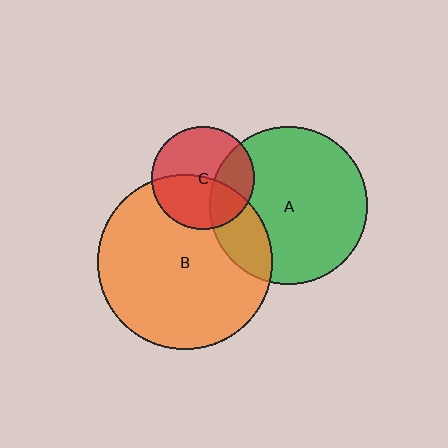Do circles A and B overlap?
Yes.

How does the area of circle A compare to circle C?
Approximately 2.3 times.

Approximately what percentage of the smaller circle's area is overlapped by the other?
Approximately 20%.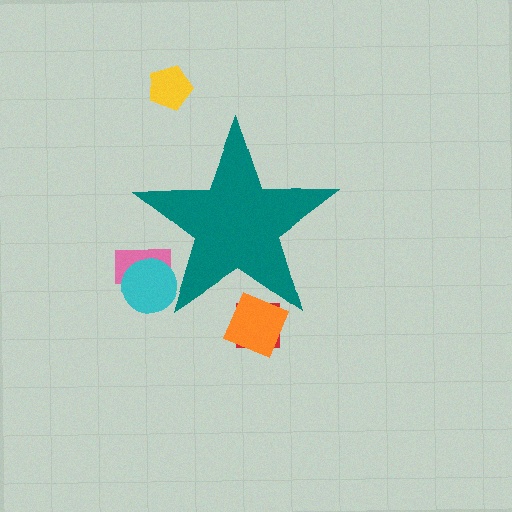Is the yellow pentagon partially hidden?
No, the yellow pentagon is fully visible.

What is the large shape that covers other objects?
A teal star.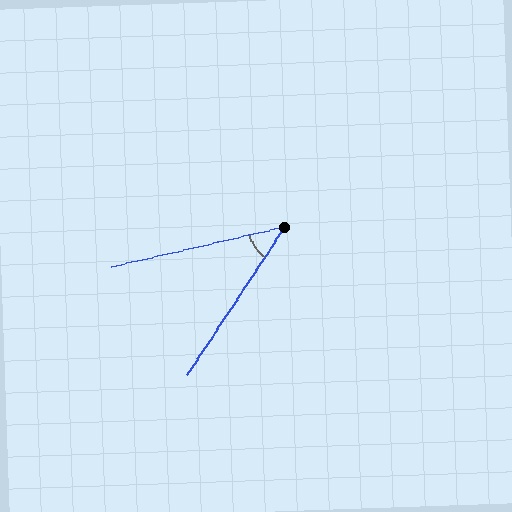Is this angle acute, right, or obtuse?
It is acute.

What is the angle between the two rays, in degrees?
Approximately 44 degrees.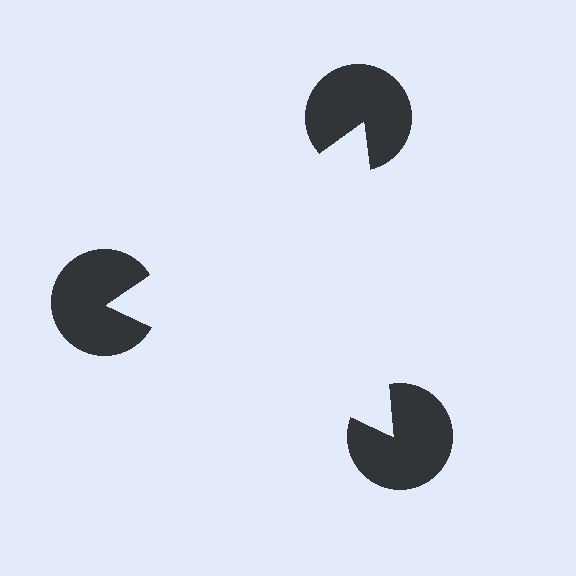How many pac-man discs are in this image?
There are 3 — one at each vertex of the illusory triangle.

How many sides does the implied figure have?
3 sides.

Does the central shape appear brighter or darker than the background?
It typically appears slightly brighter than the background, even though no actual brightness change is drawn.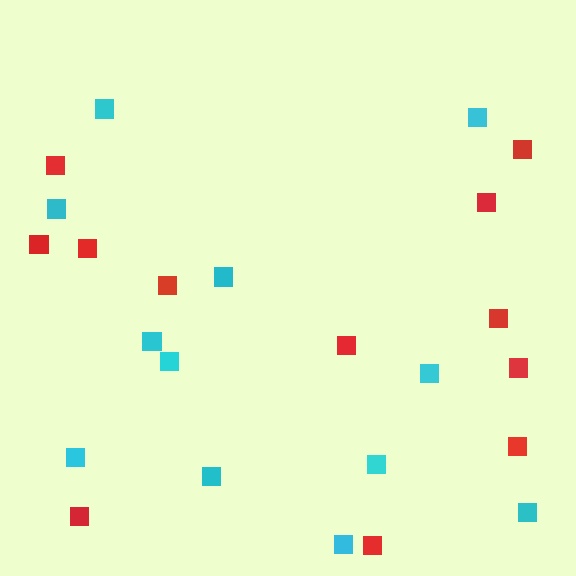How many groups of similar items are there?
There are 2 groups: one group of cyan squares (12) and one group of red squares (12).